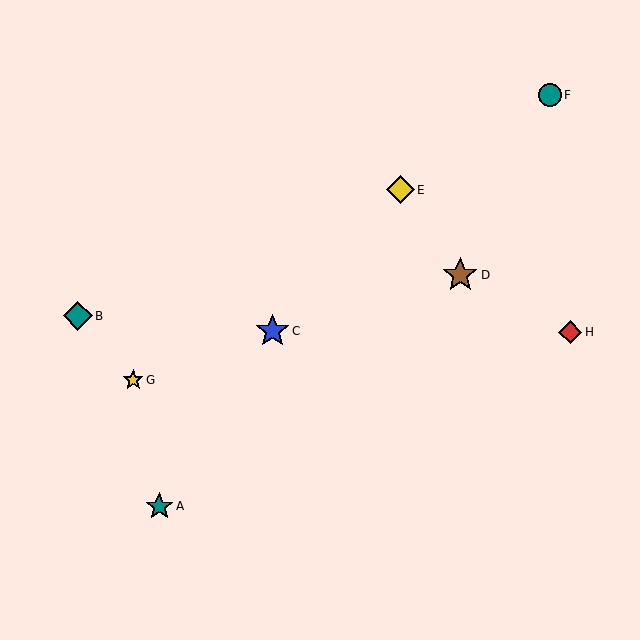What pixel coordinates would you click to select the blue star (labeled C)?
Click at (272, 331) to select the blue star C.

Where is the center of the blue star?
The center of the blue star is at (272, 331).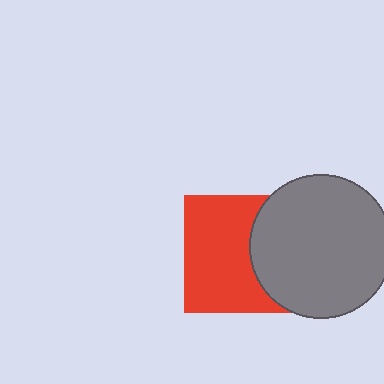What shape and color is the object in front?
The object in front is a gray circle.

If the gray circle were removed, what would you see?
You would see the complete red square.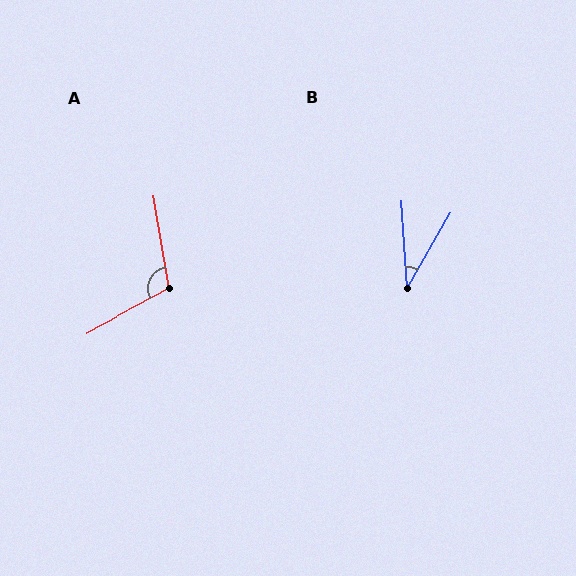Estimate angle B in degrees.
Approximately 34 degrees.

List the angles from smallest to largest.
B (34°), A (109°).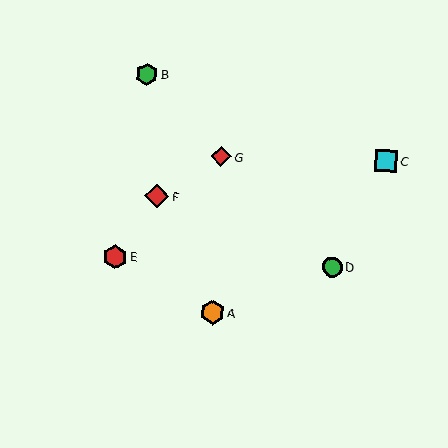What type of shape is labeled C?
Shape C is a cyan square.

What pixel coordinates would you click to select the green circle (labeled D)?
Click at (332, 267) to select the green circle D.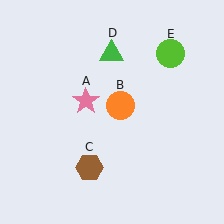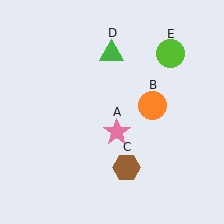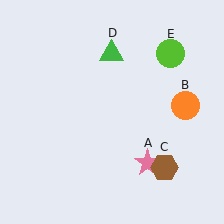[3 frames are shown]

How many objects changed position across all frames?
3 objects changed position: pink star (object A), orange circle (object B), brown hexagon (object C).